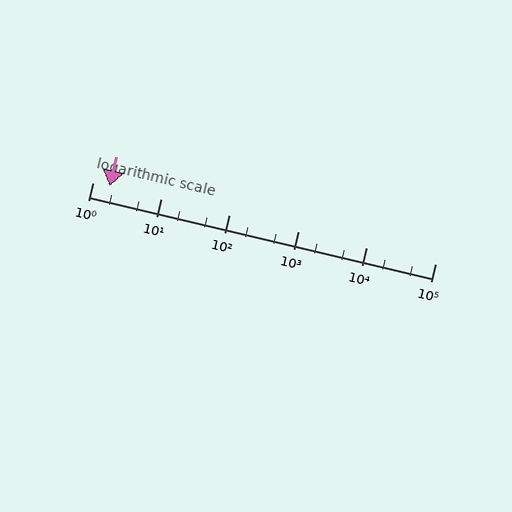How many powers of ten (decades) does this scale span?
The scale spans 5 decades, from 1 to 100000.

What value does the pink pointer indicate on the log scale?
The pointer indicates approximately 1.8.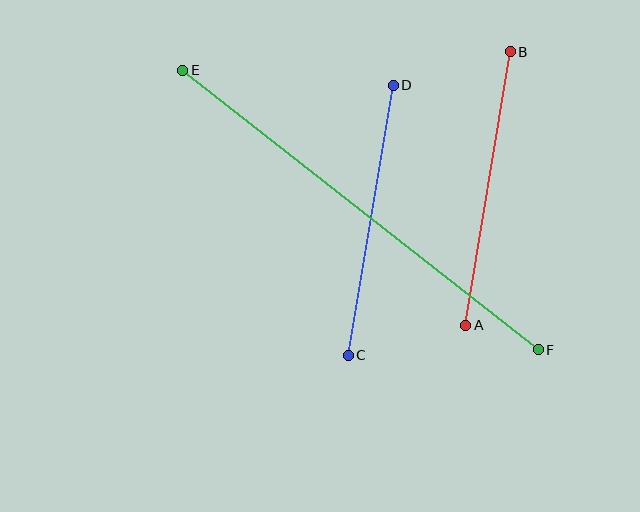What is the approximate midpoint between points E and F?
The midpoint is at approximately (360, 210) pixels.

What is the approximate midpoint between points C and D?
The midpoint is at approximately (371, 220) pixels.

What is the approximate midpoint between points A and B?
The midpoint is at approximately (488, 189) pixels.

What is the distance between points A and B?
The distance is approximately 277 pixels.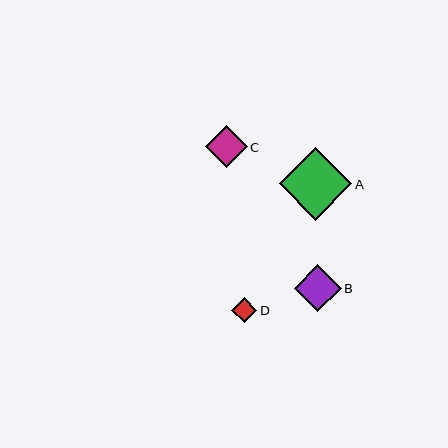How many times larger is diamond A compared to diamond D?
Diamond A is approximately 2.9 times the size of diamond D.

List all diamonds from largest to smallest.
From largest to smallest: A, B, C, D.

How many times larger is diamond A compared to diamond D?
Diamond A is approximately 2.9 times the size of diamond D.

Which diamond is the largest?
Diamond A is the largest with a size of approximately 73 pixels.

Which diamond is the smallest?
Diamond D is the smallest with a size of approximately 25 pixels.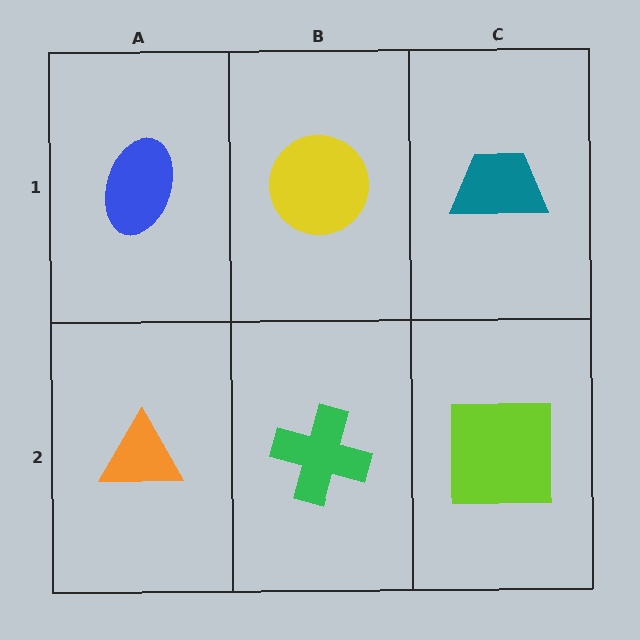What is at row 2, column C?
A lime square.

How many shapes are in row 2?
3 shapes.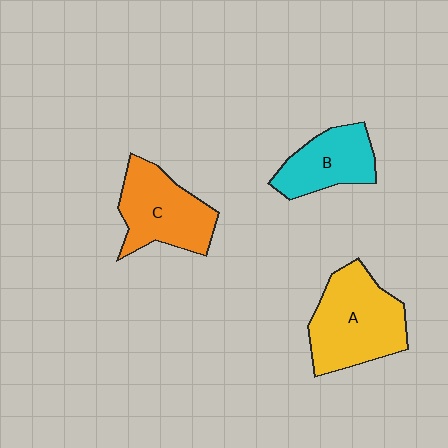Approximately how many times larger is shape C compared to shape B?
Approximately 1.3 times.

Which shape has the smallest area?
Shape B (cyan).